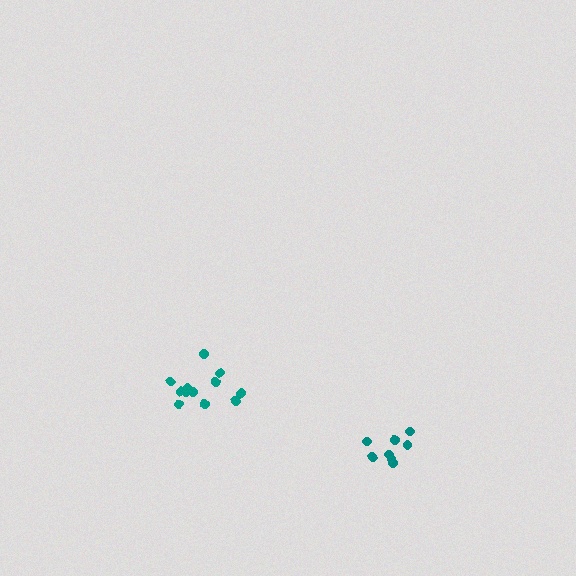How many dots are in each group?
Group 1: 12 dots, Group 2: 8 dots (20 total).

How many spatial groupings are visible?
There are 2 spatial groupings.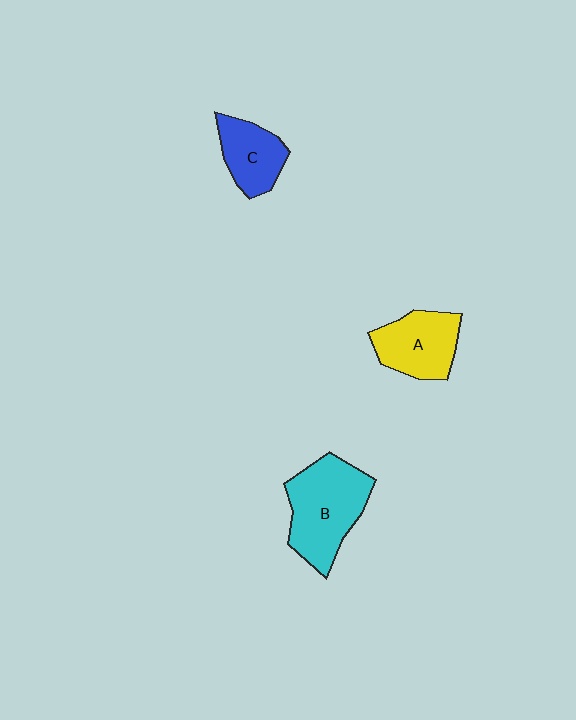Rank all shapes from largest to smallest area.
From largest to smallest: B (cyan), A (yellow), C (blue).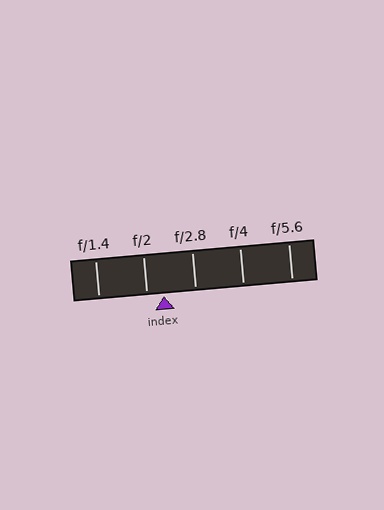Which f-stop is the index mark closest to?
The index mark is closest to f/2.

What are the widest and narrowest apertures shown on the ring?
The widest aperture shown is f/1.4 and the narrowest is f/5.6.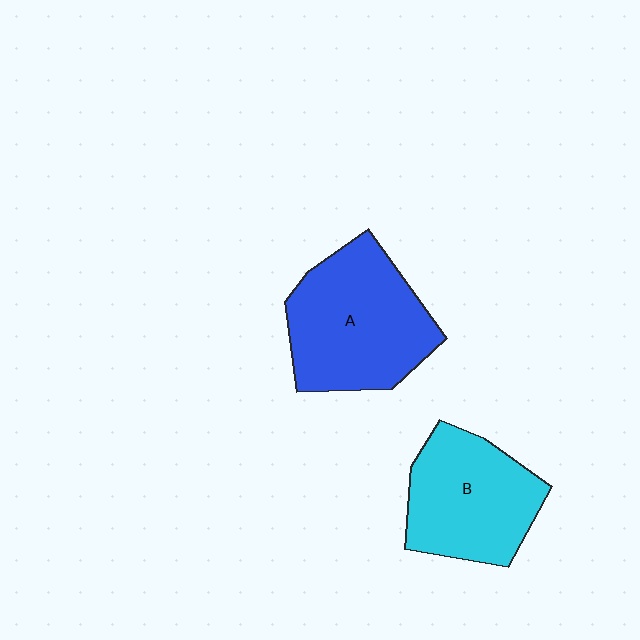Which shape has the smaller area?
Shape B (cyan).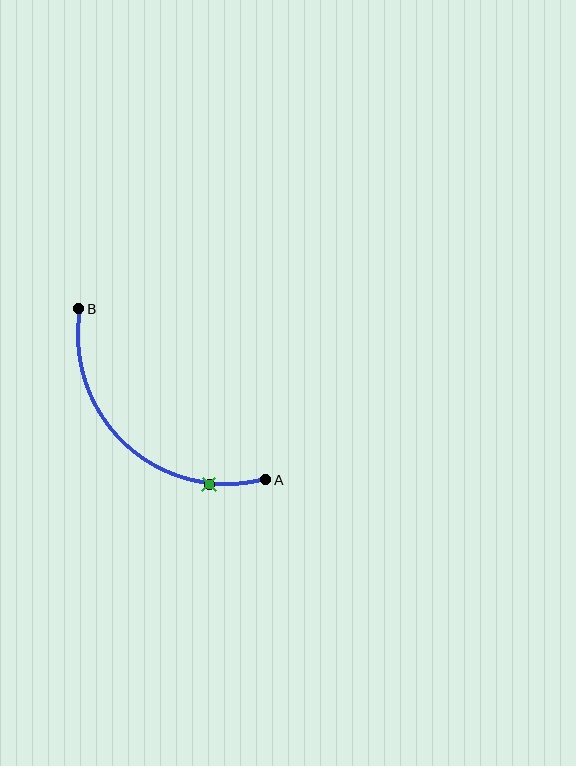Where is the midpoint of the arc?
The arc midpoint is the point on the curve farthest from the straight line joining A and B. It sits below and to the left of that line.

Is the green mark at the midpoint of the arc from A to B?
No. The green mark lies on the arc but is closer to endpoint A. The arc midpoint would be at the point on the curve equidistant along the arc from both A and B.